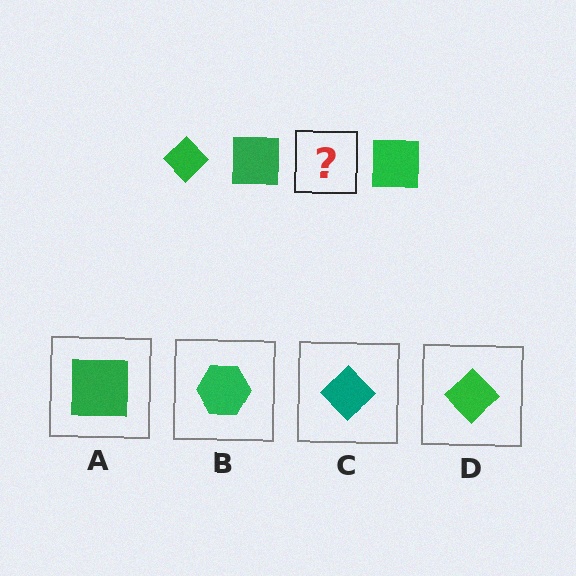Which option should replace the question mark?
Option D.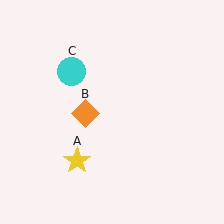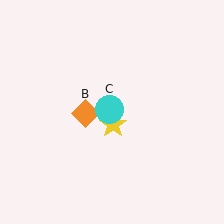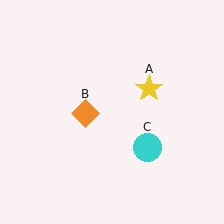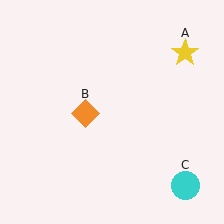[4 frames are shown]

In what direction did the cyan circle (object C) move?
The cyan circle (object C) moved down and to the right.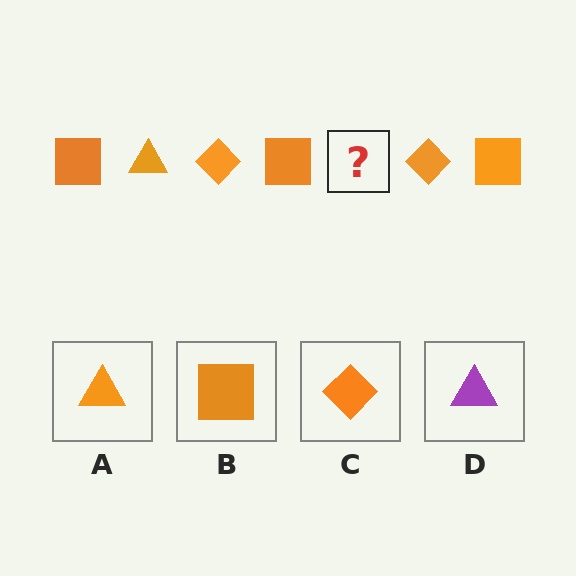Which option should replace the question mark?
Option A.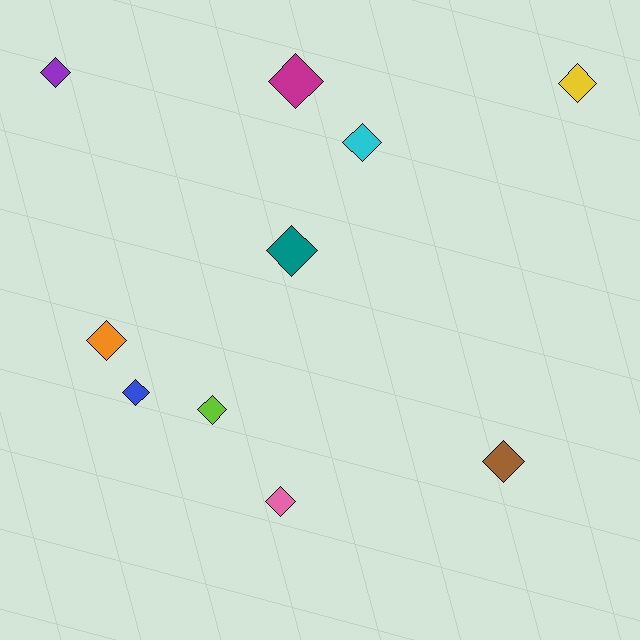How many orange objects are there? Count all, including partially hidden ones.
There is 1 orange object.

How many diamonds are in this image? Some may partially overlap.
There are 10 diamonds.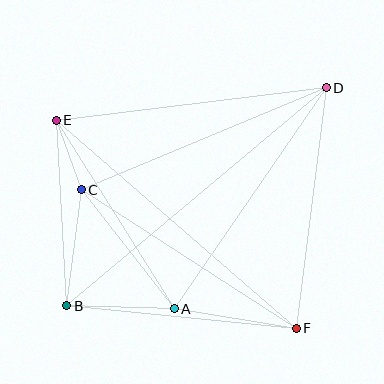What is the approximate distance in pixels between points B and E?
The distance between B and E is approximately 186 pixels.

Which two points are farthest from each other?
Points B and D are farthest from each other.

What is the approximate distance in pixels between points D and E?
The distance between D and E is approximately 272 pixels.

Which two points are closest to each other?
Points C and E are closest to each other.